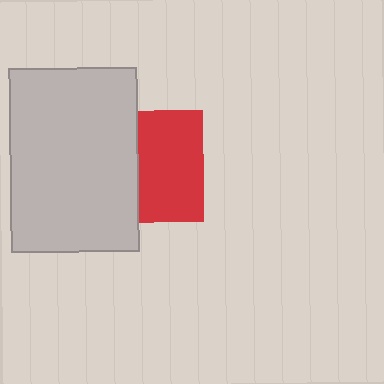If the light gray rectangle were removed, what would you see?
You would see the complete red square.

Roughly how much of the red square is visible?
About half of it is visible (roughly 57%).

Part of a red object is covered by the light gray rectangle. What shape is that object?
It is a square.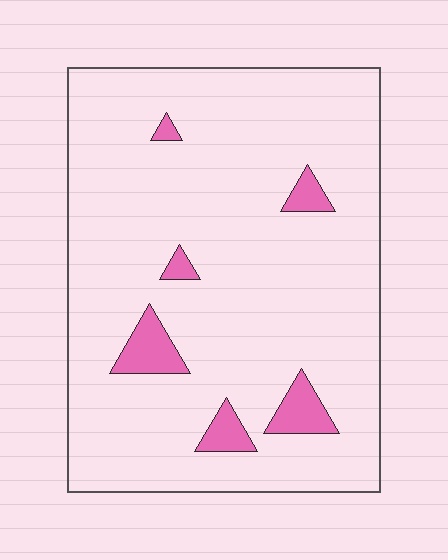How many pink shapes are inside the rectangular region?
6.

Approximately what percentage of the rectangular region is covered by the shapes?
Approximately 5%.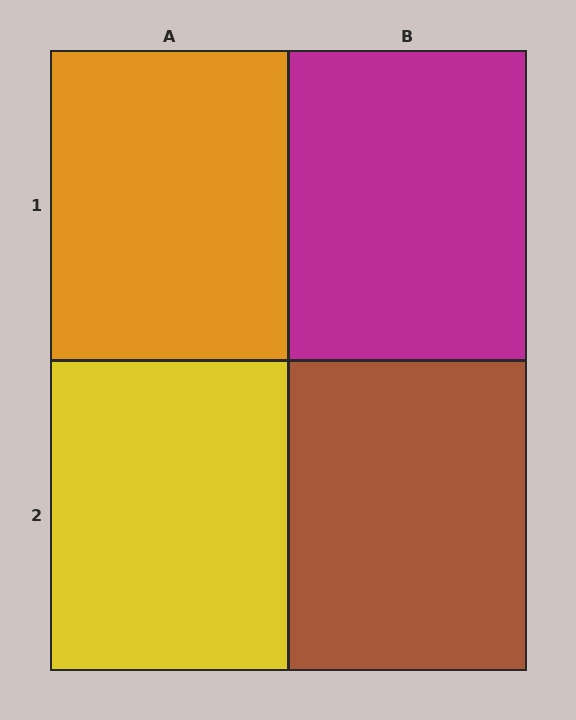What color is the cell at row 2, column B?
Brown.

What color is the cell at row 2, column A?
Yellow.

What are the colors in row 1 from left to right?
Orange, magenta.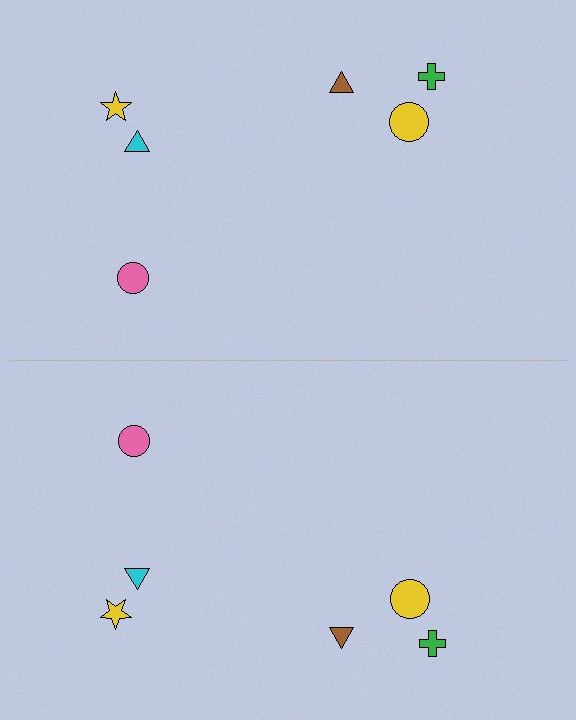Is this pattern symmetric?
Yes, this pattern has bilateral (reflection) symmetry.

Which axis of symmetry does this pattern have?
The pattern has a horizontal axis of symmetry running through the center of the image.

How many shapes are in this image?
There are 12 shapes in this image.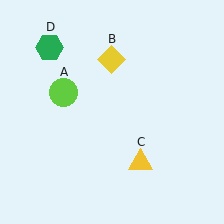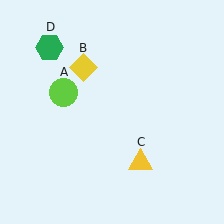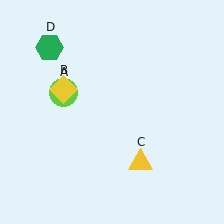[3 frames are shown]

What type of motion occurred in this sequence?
The yellow diamond (object B) rotated counterclockwise around the center of the scene.